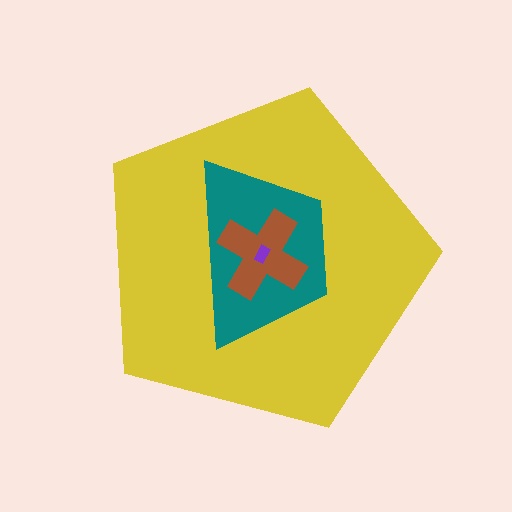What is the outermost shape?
The yellow pentagon.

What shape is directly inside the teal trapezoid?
The brown cross.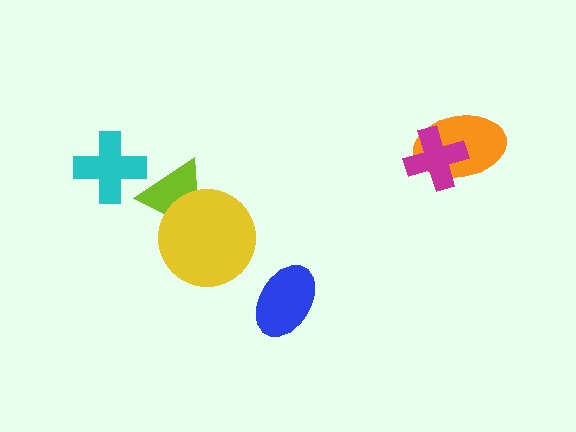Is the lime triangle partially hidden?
Yes, it is partially covered by another shape.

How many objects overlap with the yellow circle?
1 object overlaps with the yellow circle.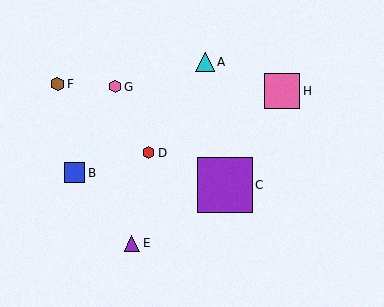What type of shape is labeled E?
Shape E is a purple triangle.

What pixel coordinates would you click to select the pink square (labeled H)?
Click at (282, 91) to select the pink square H.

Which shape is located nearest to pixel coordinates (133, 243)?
The purple triangle (labeled E) at (132, 243) is nearest to that location.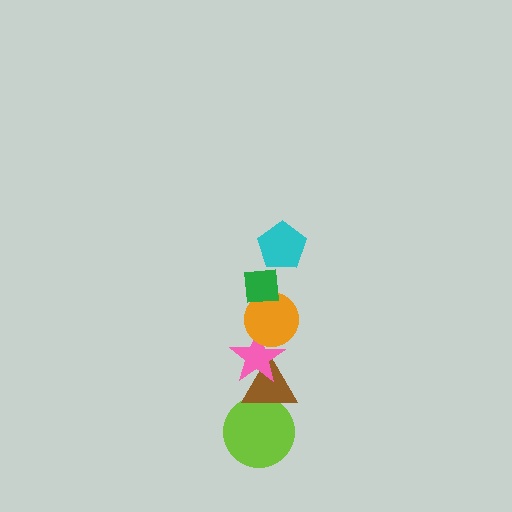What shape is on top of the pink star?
The orange circle is on top of the pink star.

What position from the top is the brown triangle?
The brown triangle is 5th from the top.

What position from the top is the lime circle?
The lime circle is 6th from the top.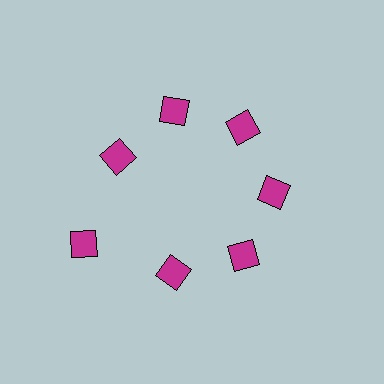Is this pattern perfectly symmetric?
No. The 7 magenta diamonds are arranged in a ring, but one element near the 8 o'clock position is pushed outward from the center, breaking the 7-fold rotational symmetry.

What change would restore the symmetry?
The symmetry would be restored by moving it inward, back onto the ring so that all 7 diamonds sit at equal angles and equal distance from the center.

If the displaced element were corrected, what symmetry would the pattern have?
It would have 7-fold rotational symmetry — the pattern would map onto itself every 51 degrees.